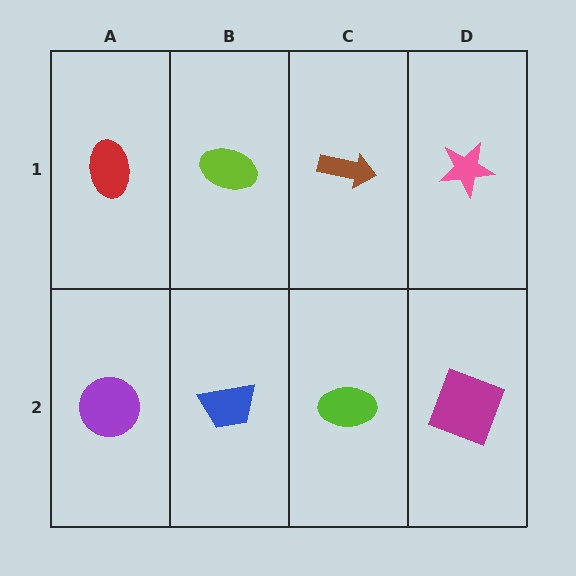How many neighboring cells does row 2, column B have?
3.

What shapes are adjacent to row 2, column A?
A red ellipse (row 1, column A), a blue trapezoid (row 2, column B).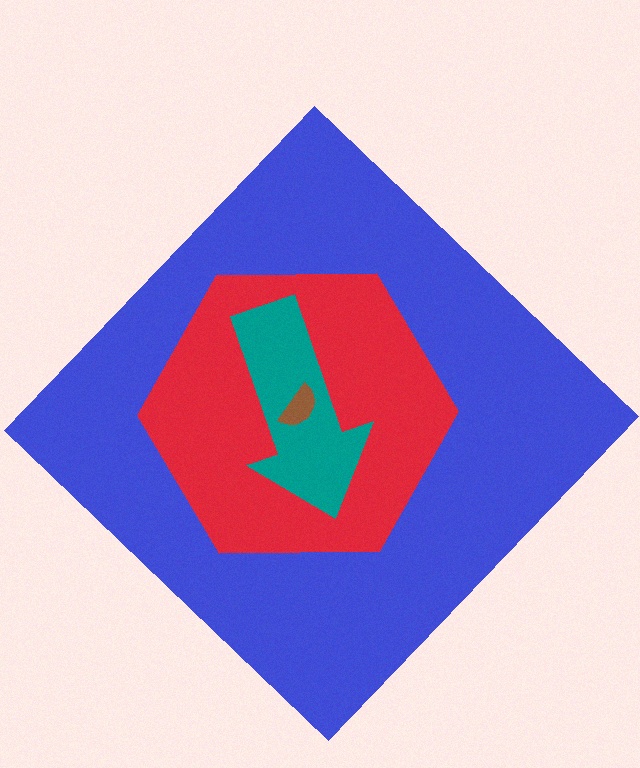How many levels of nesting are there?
4.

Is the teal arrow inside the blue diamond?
Yes.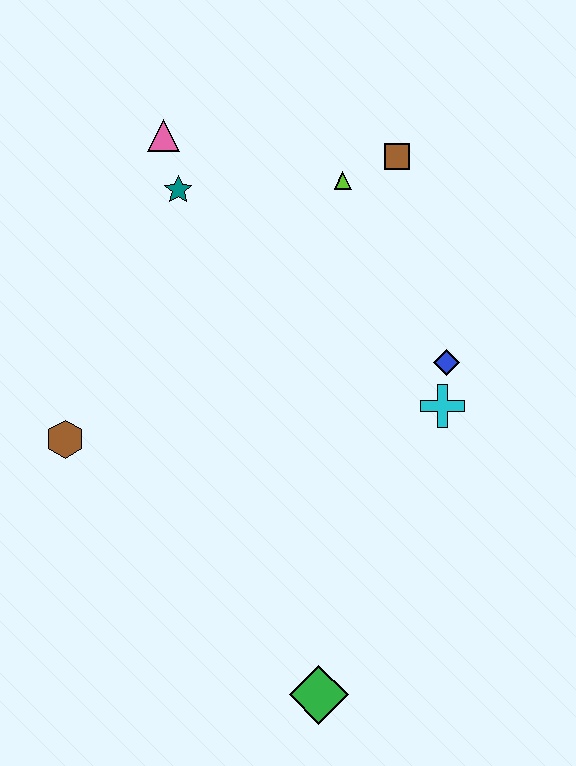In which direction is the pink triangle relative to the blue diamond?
The pink triangle is to the left of the blue diamond.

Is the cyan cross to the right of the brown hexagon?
Yes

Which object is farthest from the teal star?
The green diamond is farthest from the teal star.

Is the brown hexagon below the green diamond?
No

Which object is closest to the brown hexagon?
The teal star is closest to the brown hexagon.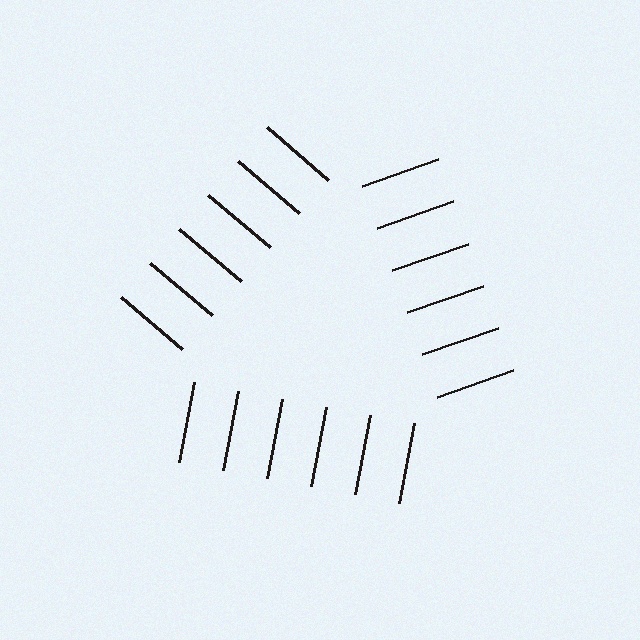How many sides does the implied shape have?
3 sides — the line-ends trace a triangle.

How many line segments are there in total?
18 — 6 along each of the 3 edges.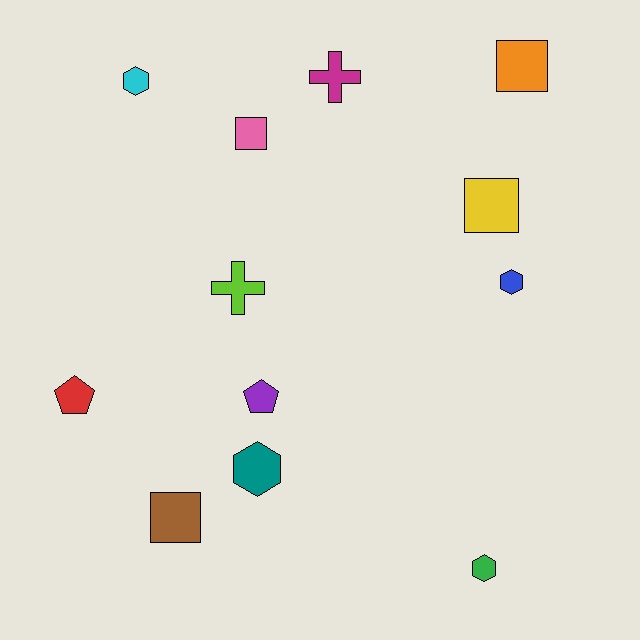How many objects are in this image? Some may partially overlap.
There are 12 objects.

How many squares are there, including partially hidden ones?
There are 4 squares.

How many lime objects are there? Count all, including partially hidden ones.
There is 1 lime object.